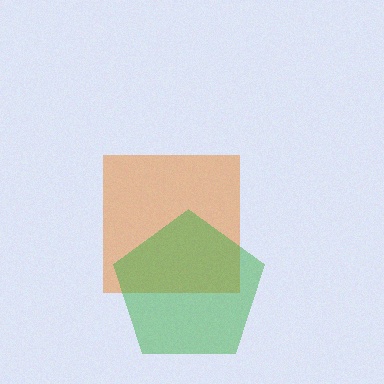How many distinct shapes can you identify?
There are 2 distinct shapes: an orange square, a green pentagon.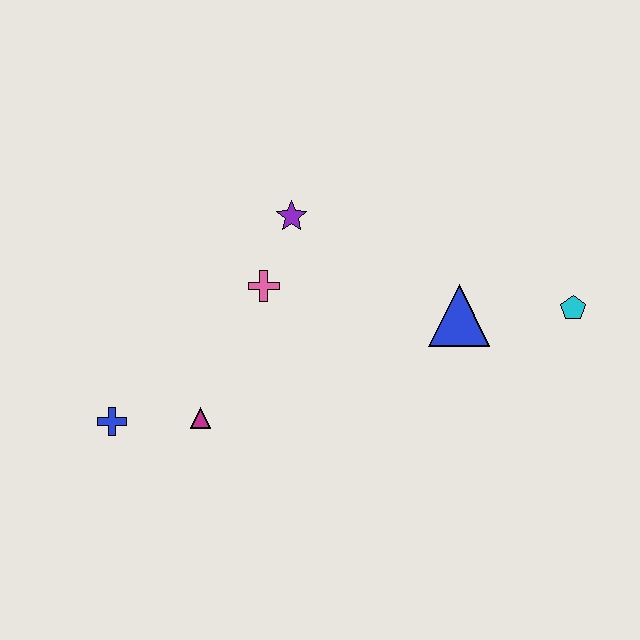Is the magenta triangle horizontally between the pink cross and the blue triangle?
No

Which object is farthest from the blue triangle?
The blue cross is farthest from the blue triangle.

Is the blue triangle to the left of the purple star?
No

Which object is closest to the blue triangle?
The cyan pentagon is closest to the blue triangle.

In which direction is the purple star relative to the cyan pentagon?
The purple star is to the left of the cyan pentagon.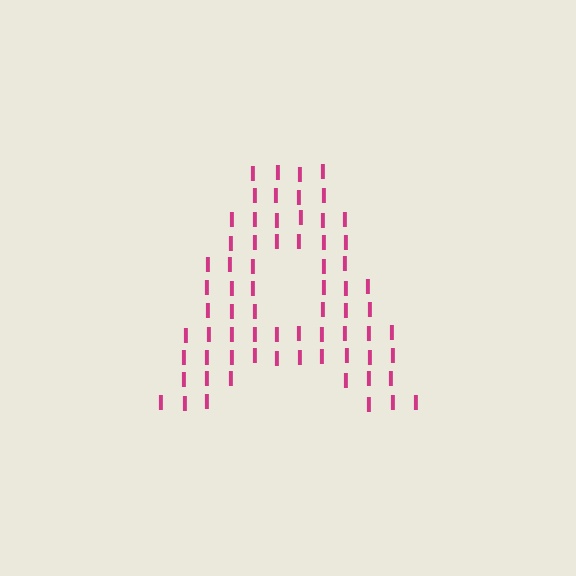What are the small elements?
The small elements are letter I's.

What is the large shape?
The large shape is the letter A.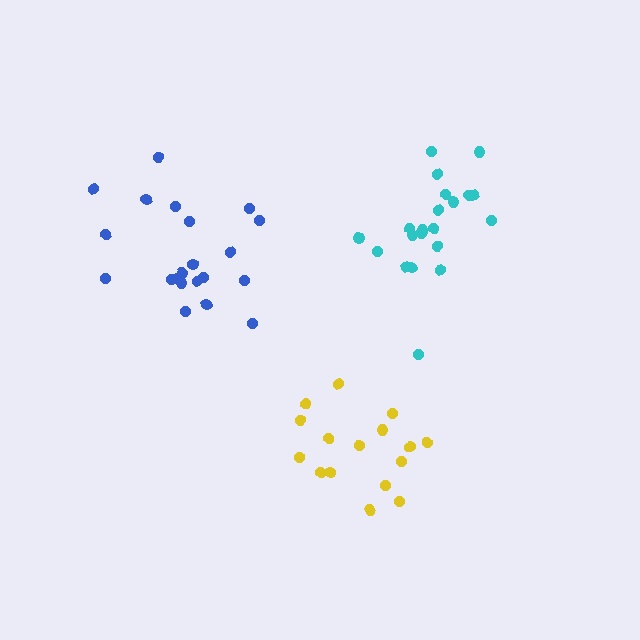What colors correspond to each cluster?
The clusters are colored: yellow, blue, cyan.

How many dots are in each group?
Group 1: 16 dots, Group 2: 21 dots, Group 3: 21 dots (58 total).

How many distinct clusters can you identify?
There are 3 distinct clusters.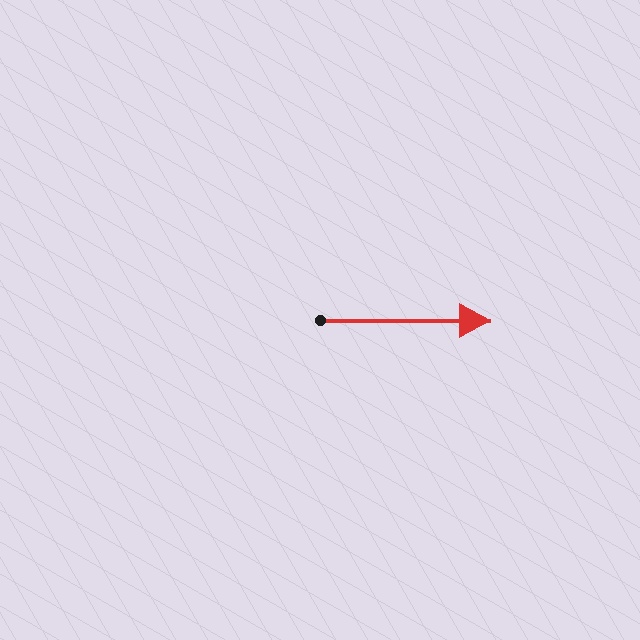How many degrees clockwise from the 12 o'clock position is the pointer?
Approximately 90 degrees.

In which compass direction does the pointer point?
East.